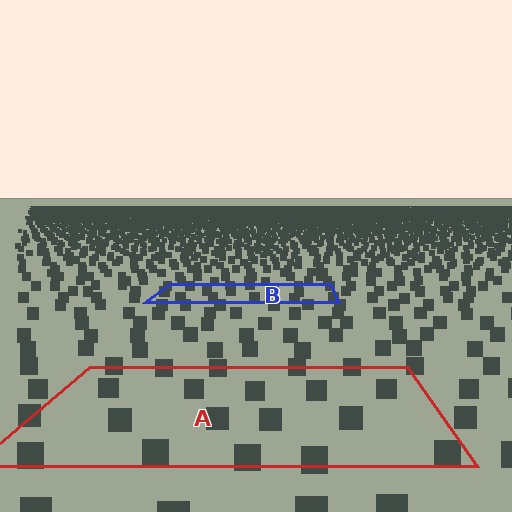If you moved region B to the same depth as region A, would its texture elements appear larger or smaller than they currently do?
They would appear larger. At a closer depth, the same texture elements are projected at a bigger on-screen size.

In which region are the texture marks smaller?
The texture marks are smaller in region B, because it is farther away.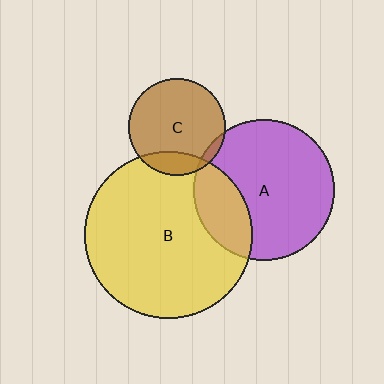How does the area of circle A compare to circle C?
Approximately 2.1 times.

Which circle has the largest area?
Circle B (yellow).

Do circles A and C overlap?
Yes.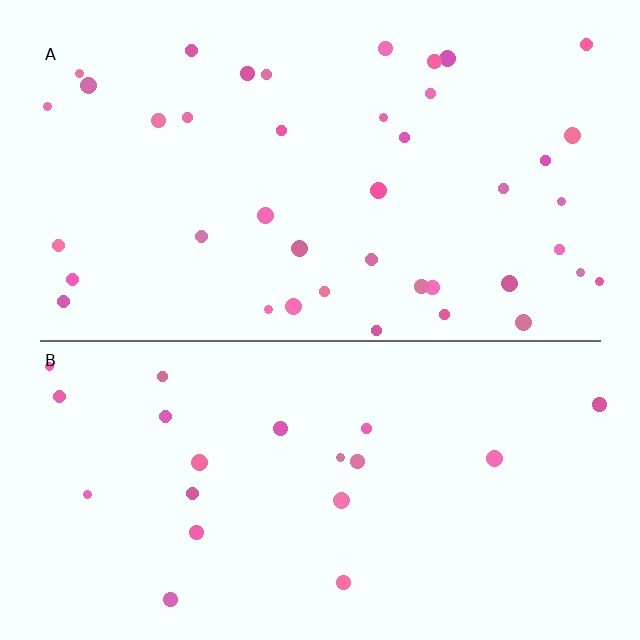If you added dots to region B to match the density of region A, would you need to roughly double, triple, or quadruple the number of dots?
Approximately double.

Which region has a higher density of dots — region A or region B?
A (the top).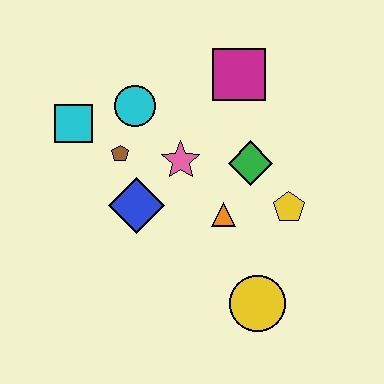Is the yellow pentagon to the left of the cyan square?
No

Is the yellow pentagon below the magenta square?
Yes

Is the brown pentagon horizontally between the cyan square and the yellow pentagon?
Yes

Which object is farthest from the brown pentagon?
The yellow circle is farthest from the brown pentagon.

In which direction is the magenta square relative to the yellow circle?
The magenta square is above the yellow circle.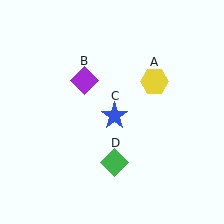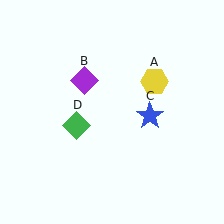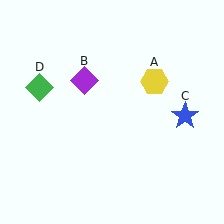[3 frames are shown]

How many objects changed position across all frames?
2 objects changed position: blue star (object C), green diamond (object D).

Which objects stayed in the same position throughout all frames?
Yellow hexagon (object A) and purple diamond (object B) remained stationary.